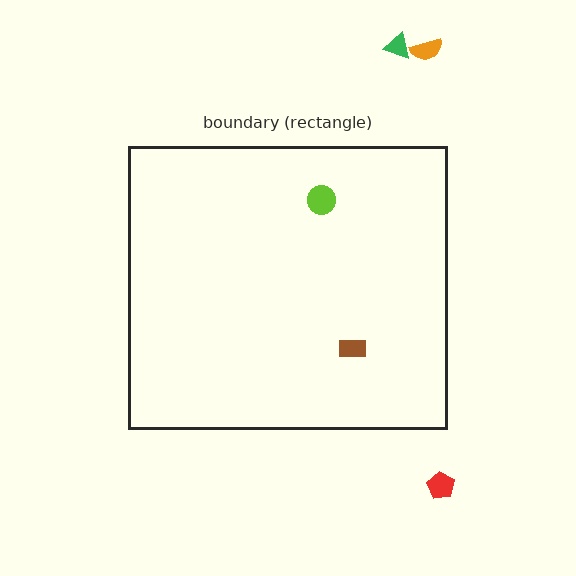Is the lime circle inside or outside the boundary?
Inside.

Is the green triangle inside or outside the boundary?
Outside.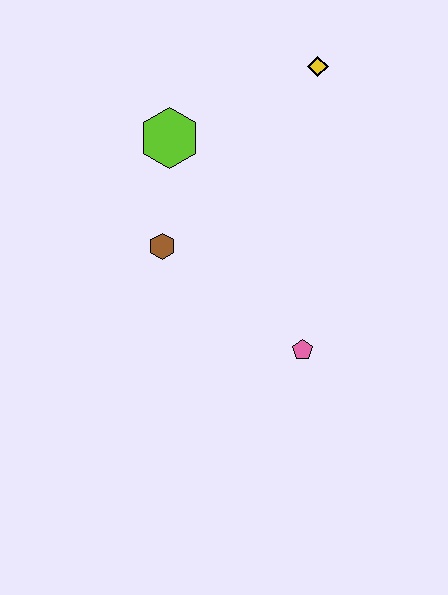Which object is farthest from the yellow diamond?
The pink pentagon is farthest from the yellow diamond.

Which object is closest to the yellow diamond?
The lime hexagon is closest to the yellow diamond.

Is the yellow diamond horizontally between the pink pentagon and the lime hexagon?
No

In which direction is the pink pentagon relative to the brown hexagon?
The pink pentagon is to the right of the brown hexagon.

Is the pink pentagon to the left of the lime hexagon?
No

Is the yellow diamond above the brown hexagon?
Yes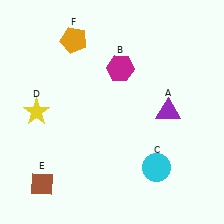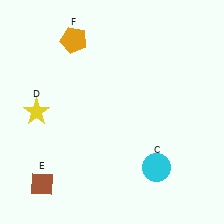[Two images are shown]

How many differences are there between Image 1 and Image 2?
There are 2 differences between the two images.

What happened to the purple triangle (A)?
The purple triangle (A) was removed in Image 2. It was in the top-right area of Image 1.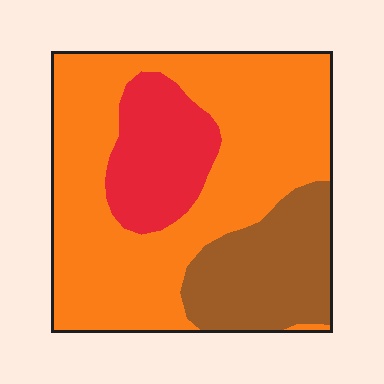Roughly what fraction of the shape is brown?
Brown takes up less than a quarter of the shape.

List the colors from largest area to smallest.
From largest to smallest: orange, brown, red.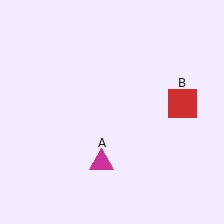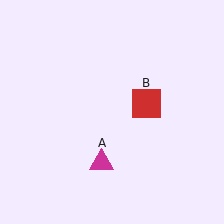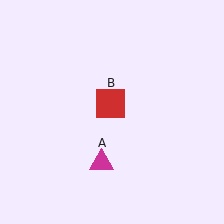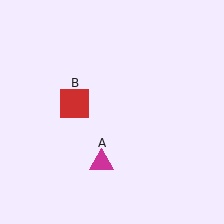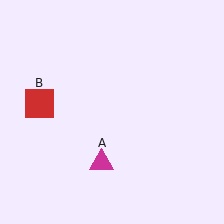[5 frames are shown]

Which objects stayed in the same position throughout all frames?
Magenta triangle (object A) remained stationary.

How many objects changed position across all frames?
1 object changed position: red square (object B).